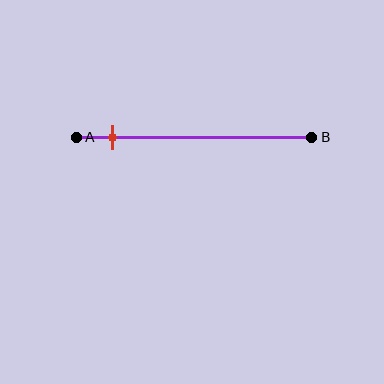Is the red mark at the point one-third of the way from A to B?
No, the mark is at about 15% from A, not at the 33% one-third point.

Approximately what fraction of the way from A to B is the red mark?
The red mark is approximately 15% of the way from A to B.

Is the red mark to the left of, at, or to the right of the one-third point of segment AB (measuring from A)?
The red mark is to the left of the one-third point of segment AB.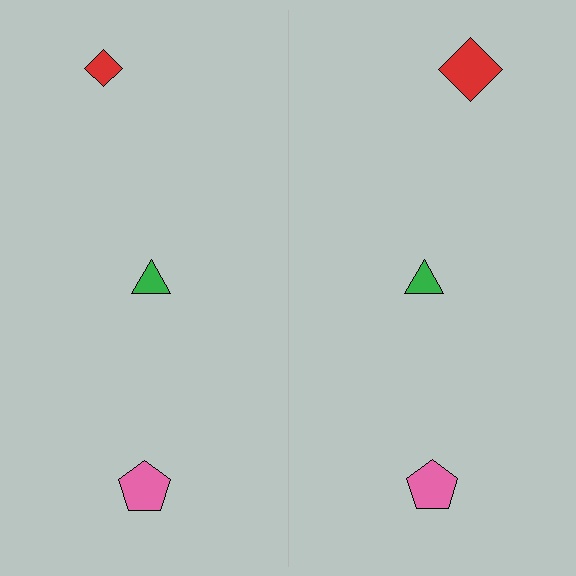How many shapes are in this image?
There are 6 shapes in this image.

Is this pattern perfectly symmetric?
No, the pattern is not perfectly symmetric. The red diamond on the right side has a different size than its mirror counterpart.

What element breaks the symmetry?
The red diamond on the right side has a different size than its mirror counterpart.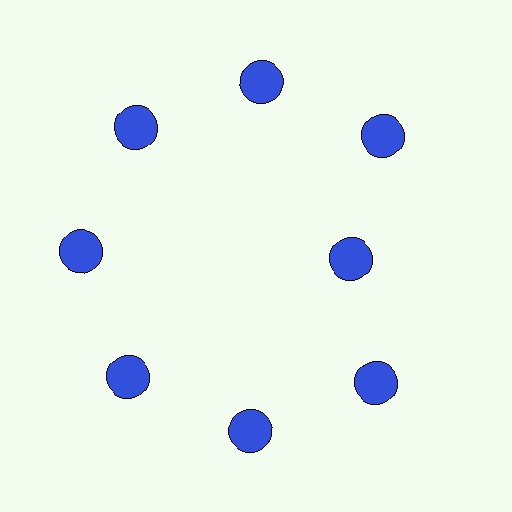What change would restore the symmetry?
The symmetry would be restored by moving it outward, back onto the ring so that all 8 circles sit at equal angles and equal distance from the center.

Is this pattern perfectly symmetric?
No. The 8 blue circles are arranged in a ring, but one element near the 3 o'clock position is pulled inward toward the center, breaking the 8-fold rotational symmetry.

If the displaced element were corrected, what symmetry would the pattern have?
It would have 8-fold rotational symmetry — the pattern would map onto itself every 45 degrees.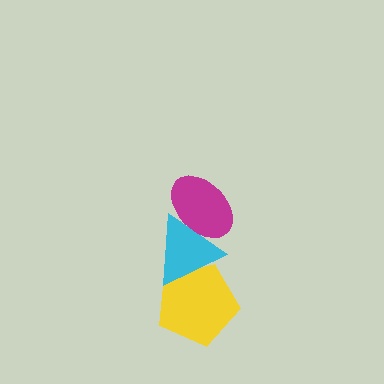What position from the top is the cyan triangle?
The cyan triangle is 2nd from the top.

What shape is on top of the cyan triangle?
The magenta ellipse is on top of the cyan triangle.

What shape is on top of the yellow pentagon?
The cyan triangle is on top of the yellow pentagon.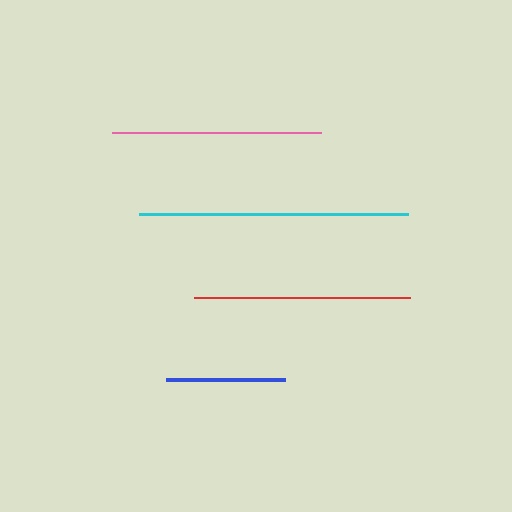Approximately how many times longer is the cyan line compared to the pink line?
The cyan line is approximately 1.3 times the length of the pink line.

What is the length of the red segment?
The red segment is approximately 216 pixels long.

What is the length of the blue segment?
The blue segment is approximately 120 pixels long.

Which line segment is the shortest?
The blue line is the shortest at approximately 120 pixels.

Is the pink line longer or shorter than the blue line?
The pink line is longer than the blue line.